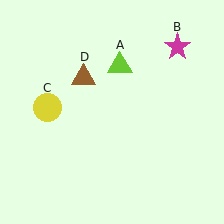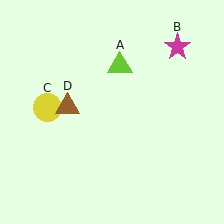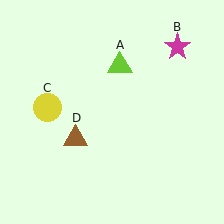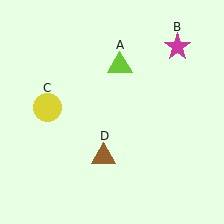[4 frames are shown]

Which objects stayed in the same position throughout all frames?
Lime triangle (object A) and magenta star (object B) and yellow circle (object C) remained stationary.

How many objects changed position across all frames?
1 object changed position: brown triangle (object D).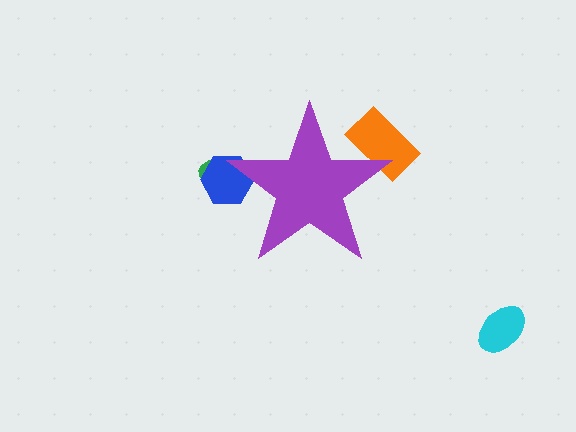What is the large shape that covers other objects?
A purple star.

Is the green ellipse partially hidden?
Yes, the green ellipse is partially hidden behind the purple star.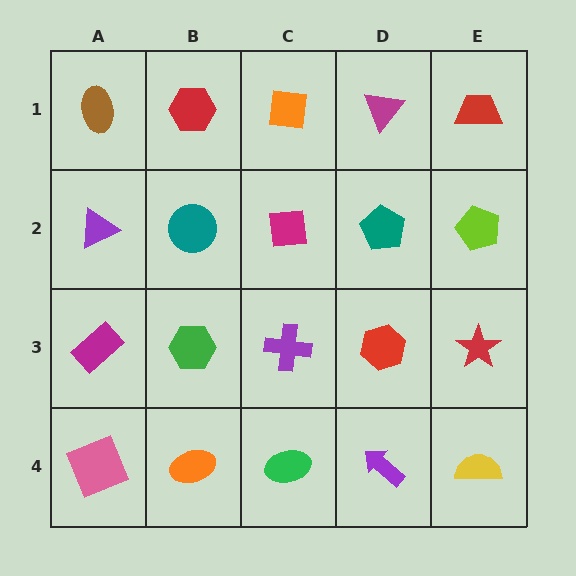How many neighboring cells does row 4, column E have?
2.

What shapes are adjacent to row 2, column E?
A red trapezoid (row 1, column E), a red star (row 3, column E), a teal pentagon (row 2, column D).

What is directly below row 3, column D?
A purple arrow.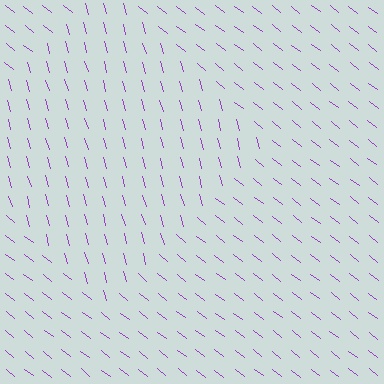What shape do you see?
I see a diamond.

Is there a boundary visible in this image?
Yes, there is a texture boundary formed by a change in line orientation.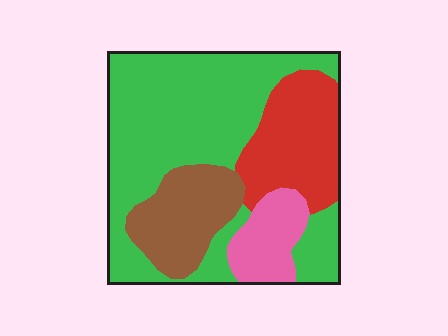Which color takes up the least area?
Pink, at roughly 10%.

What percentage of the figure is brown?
Brown covers about 15% of the figure.